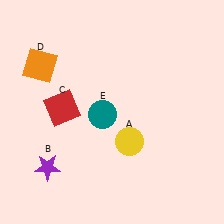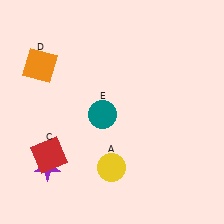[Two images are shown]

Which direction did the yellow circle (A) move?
The yellow circle (A) moved down.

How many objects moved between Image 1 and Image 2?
2 objects moved between the two images.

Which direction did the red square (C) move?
The red square (C) moved down.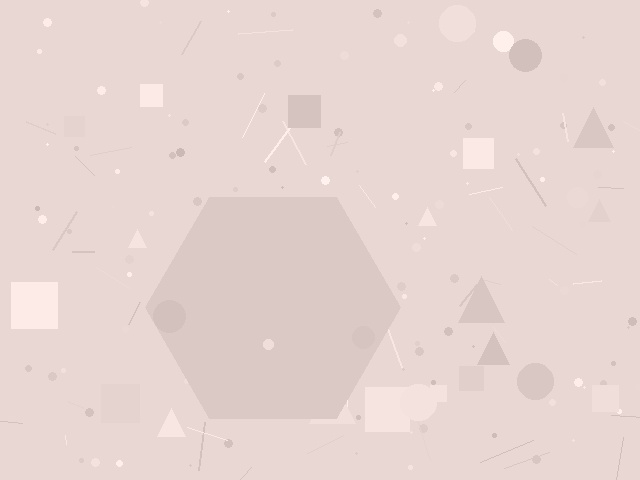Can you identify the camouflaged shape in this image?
The camouflaged shape is a hexagon.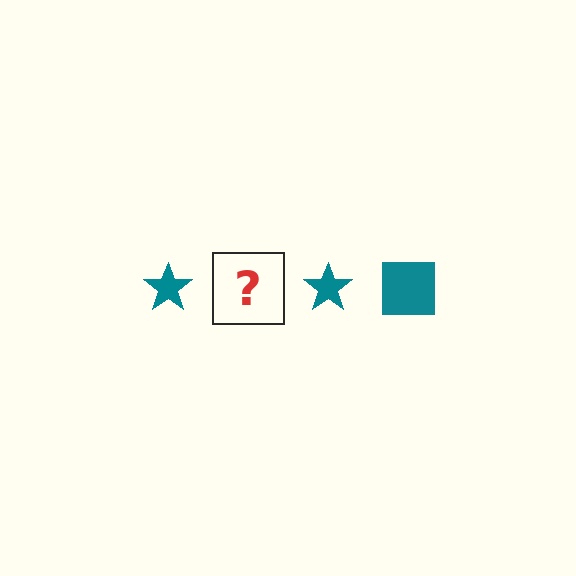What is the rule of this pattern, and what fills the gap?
The rule is that the pattern cycles through star, square shapes in teal. The gap should be filled with a teal square.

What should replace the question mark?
The question mark should be replaced with a teal square.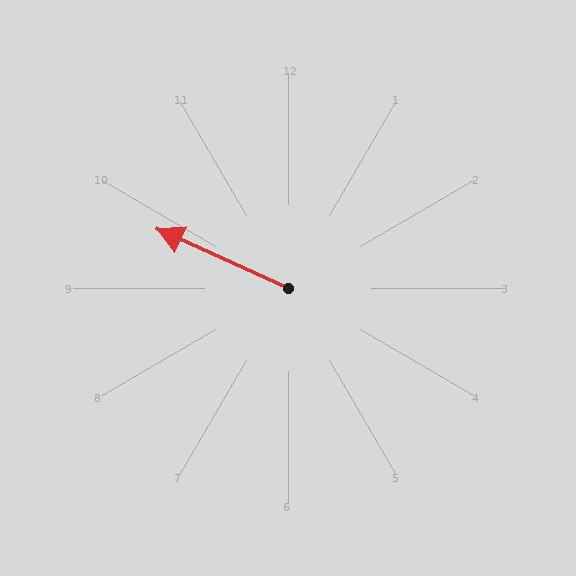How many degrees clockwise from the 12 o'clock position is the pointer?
Approximately 294 degrees.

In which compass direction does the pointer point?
Northwest.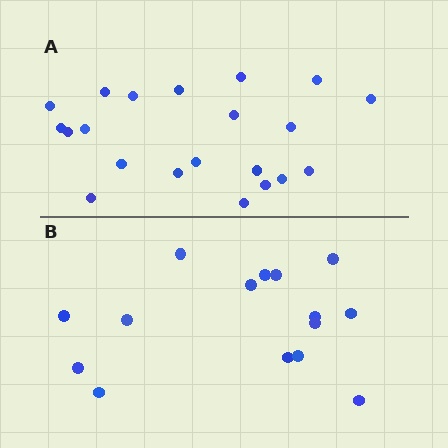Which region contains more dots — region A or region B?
Region A (the top region) has more dots.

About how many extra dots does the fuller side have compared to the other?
Region A has about 6 more dots than region B.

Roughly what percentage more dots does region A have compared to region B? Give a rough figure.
About 40% more.